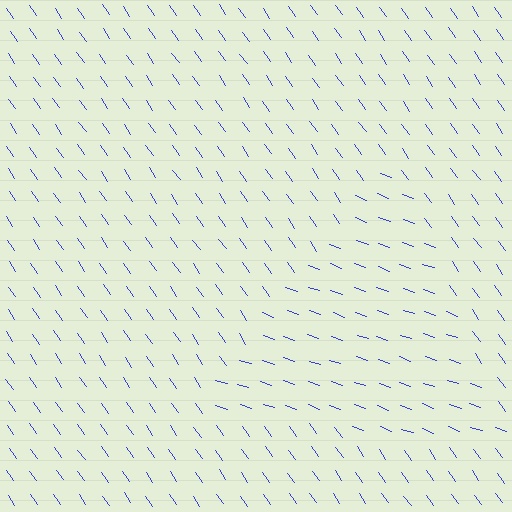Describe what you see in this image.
The image is filled with small blue line segments. A triangle region in the image has lines oriented differently from the surrounding lines, creating a visible texture boundary.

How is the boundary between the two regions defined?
The boundary is defined purely by a change in line orientation (approximately 35 degrees difference). All lines are the same color and thickness.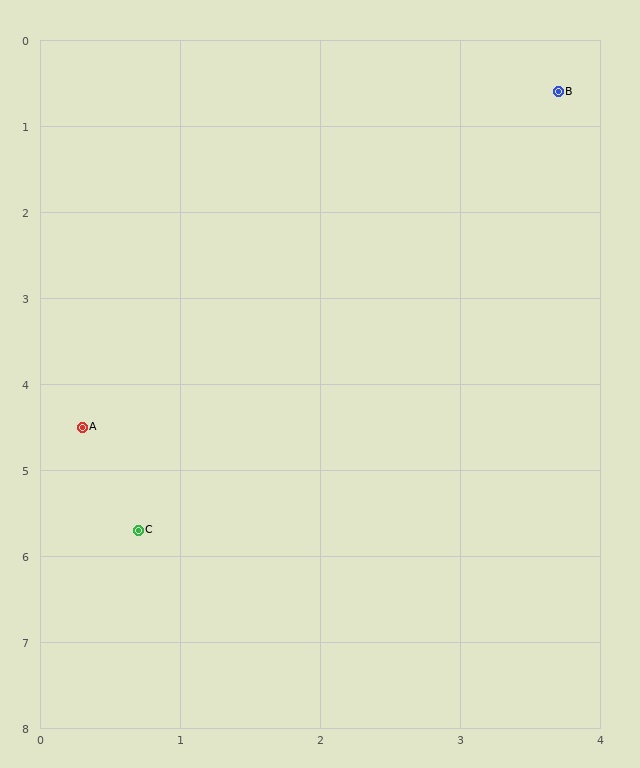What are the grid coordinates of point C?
Point C is at approximately (0.7, 5.7).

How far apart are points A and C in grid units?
Points A and C are about 1.3 grid units apart.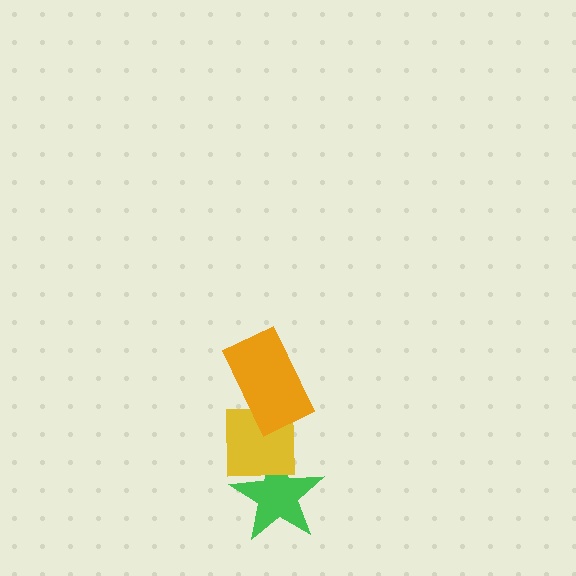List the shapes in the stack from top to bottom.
From top to bottom: the orange rectangle, the yellow square, the green star.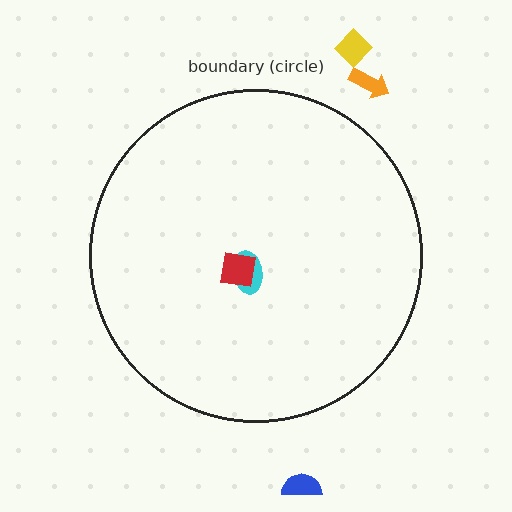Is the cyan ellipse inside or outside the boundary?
Inside.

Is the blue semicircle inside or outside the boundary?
Outside.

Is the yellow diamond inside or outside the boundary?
Outside.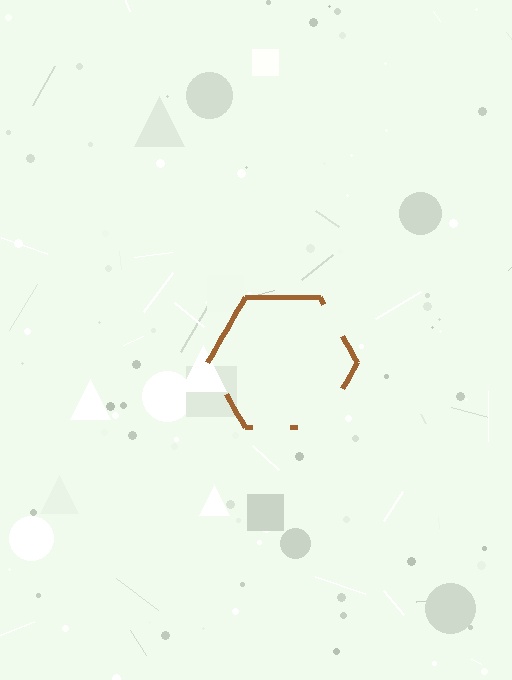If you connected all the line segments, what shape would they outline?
They would outline a hexagon.